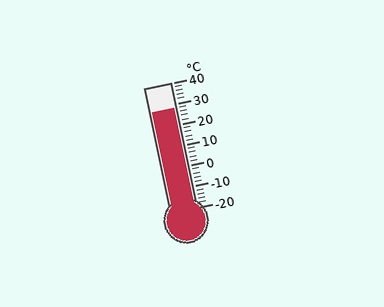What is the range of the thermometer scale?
The thermometer scale ranges from -20°C to 40°C.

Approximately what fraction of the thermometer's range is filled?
The thermometer is filled to approximately 80% of its range.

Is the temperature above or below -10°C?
The temperature is above -10°C.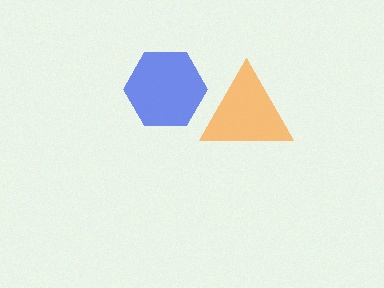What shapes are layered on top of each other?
The layered shapes are: an orange triangle, a blue hexagon.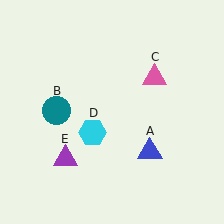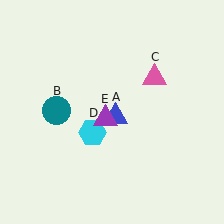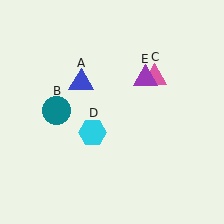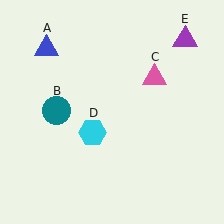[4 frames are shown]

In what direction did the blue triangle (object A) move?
The blue triangle (object A) moved up and to the left.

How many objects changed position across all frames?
2 objects changed position: blue triangle (object A), purple triangle (object E).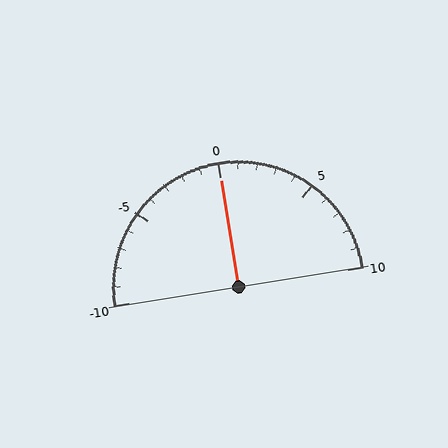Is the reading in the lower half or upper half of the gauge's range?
The reading is in the upper half of the range (-10 to 10).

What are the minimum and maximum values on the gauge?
The gauge ranges from -10 to 10.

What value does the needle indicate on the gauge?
The needle indicates approximately 0.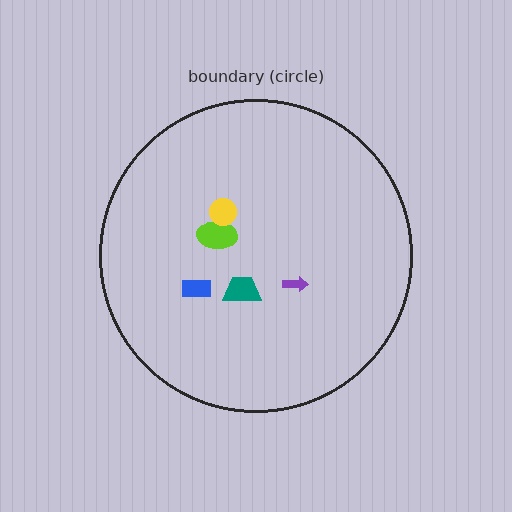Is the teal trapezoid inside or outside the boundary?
Inside.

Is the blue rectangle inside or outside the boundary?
Inside.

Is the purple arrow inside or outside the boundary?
Inside.